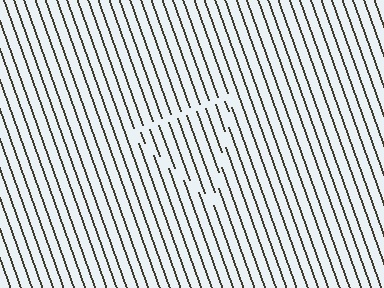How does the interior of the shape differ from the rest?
The interior of the shape contains the same grating, shifted by half a period — the contour is defined by the phase discontinuity where line-ends from the inner and outer gratings abut.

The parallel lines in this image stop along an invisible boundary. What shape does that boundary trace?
An illusory triangle. The interior of the shape contains the same grating, shifted by half a period — the contour is defined by the phase discontinuity where line-ends from the inner and outer gratings abut.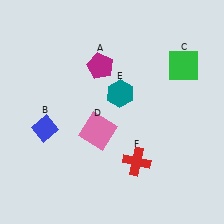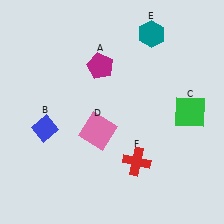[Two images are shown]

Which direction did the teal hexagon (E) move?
The teal hexagon (E) moved up.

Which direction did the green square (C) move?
The green square (C) moved down.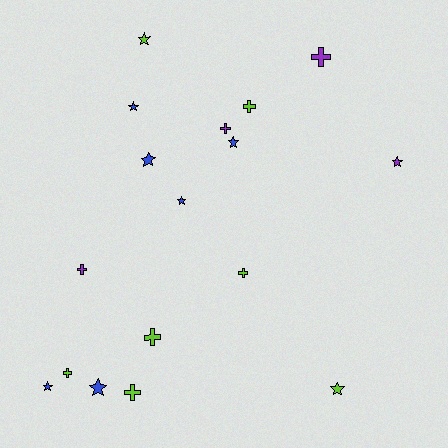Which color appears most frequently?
Lime, with 7 objects.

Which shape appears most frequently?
Star, with 9 objects.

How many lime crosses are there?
There are 5 lime crosses.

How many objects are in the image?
There are 17 objects.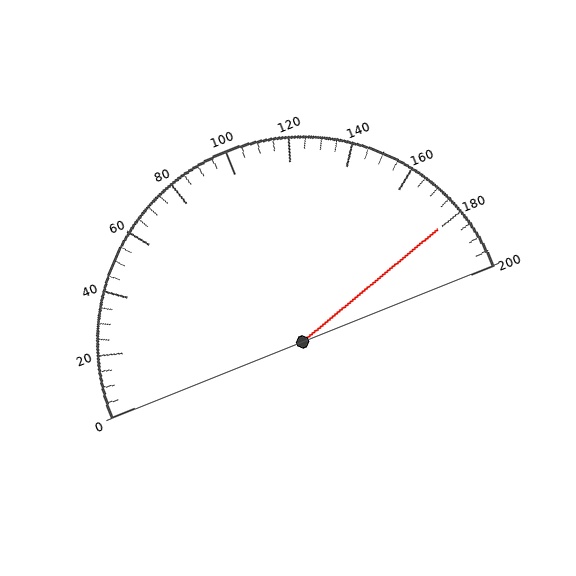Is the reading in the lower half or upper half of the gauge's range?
The reading is in the upper half of the range (0 to 200).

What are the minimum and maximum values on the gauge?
The gauge ranges from 0 to 200.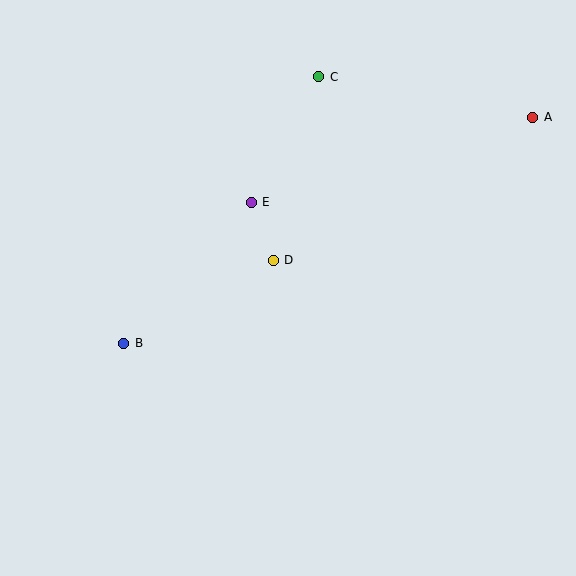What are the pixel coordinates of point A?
Point A is at (533, 117).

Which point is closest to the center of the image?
Point D at (273, 260) is closest to the center.